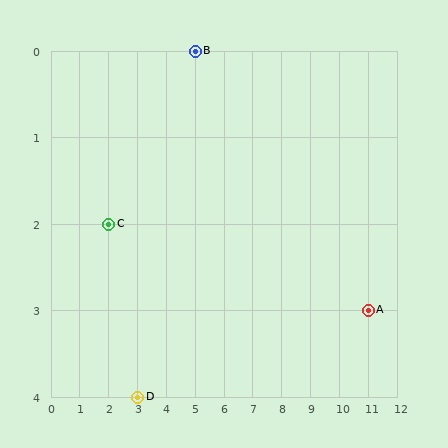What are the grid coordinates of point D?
Point D is at grid coordinates (3, 4).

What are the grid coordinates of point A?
Point A is at grid coordinates (11, 3).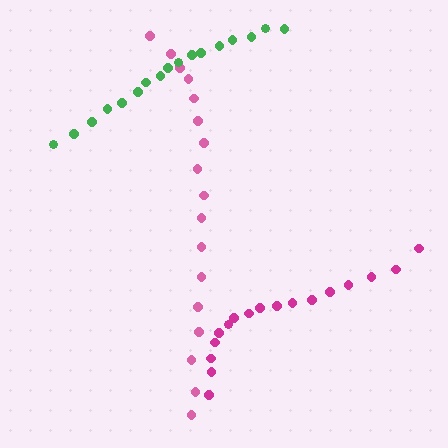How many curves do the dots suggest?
There are 3 distinct paths.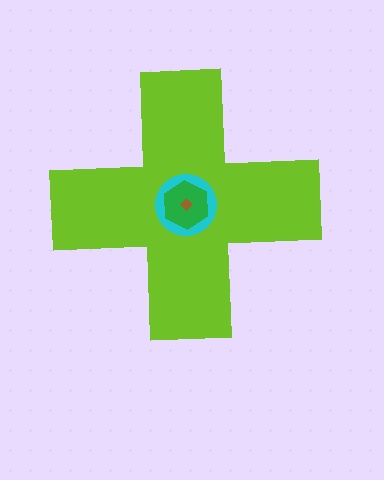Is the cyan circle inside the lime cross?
Yes.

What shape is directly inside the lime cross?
The cyan circle.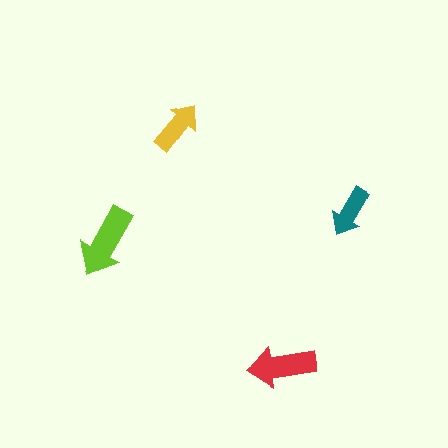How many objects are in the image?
There are 4 objects in the image.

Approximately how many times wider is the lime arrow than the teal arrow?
About 1.5 times wider.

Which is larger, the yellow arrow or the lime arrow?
The lime one.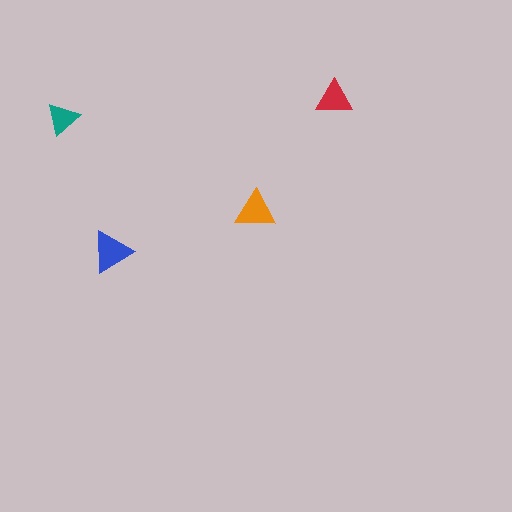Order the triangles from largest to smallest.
the blue one, the orange one, the red one, the teal one.